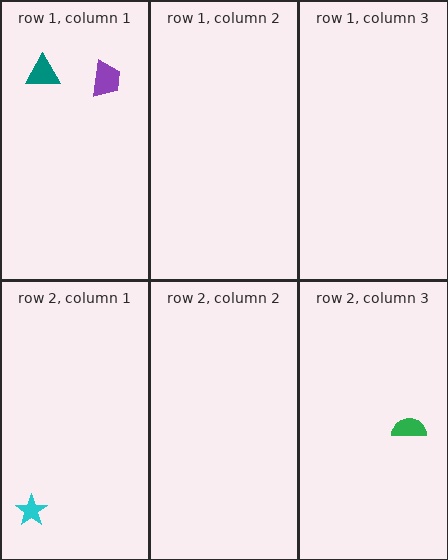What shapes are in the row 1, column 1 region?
The teal triangle, the purple trapezoid.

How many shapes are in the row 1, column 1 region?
2.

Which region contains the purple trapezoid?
The row 1, column 1 region.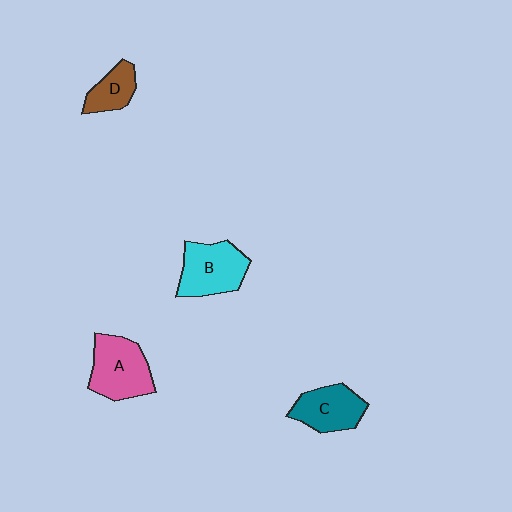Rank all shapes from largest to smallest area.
From largest to smallest: A (pink), B (cyan), C (teal), D (brown).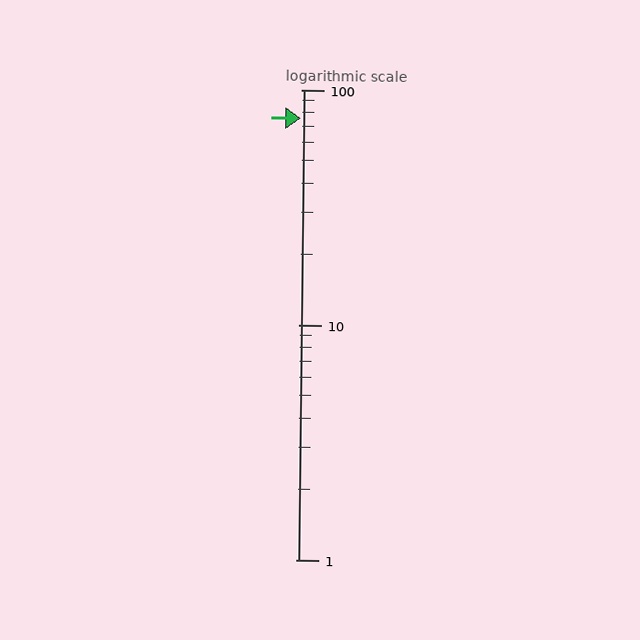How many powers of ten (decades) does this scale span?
The scale spans 2 decades, from 1 to 100.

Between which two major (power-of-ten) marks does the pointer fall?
The pointer is between 10 and 100.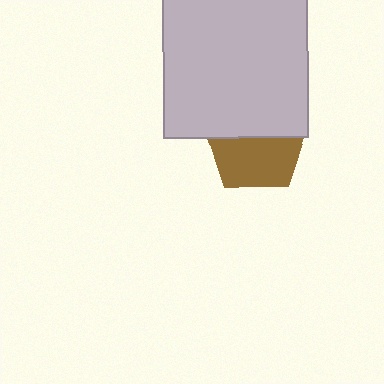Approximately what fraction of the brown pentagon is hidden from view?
Roughly 46% of the brown pentagon is hidden behind the light gray rectangle.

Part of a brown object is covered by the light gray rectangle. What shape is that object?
It is a pentagon.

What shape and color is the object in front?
The object in front is a light gray rectangle.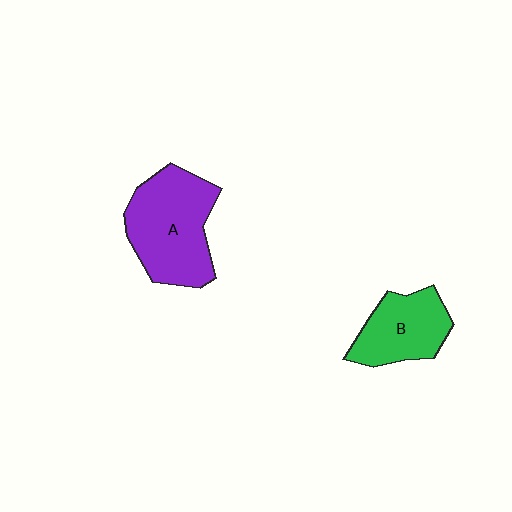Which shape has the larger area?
Shape A (purple).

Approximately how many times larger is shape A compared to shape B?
Approximately 1.5 times.